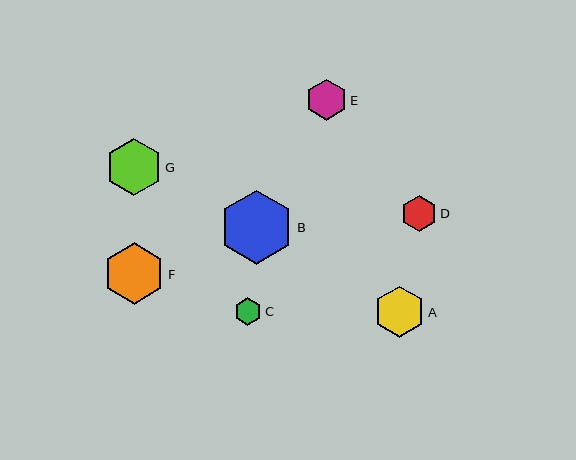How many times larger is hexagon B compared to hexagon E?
Hexagon B is approximately 1.8 times the size of hexagon E.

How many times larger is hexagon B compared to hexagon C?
Hexagon B is approximately 2.7 times the size of hexagon C.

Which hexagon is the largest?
Hexagon B is the largest with a size of approximately 74 pixels.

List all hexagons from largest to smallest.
From largest to smallest: B, F, G, A, E, D, C.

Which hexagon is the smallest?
Hexagon C is the smallest with a size of approximately 27 pixels.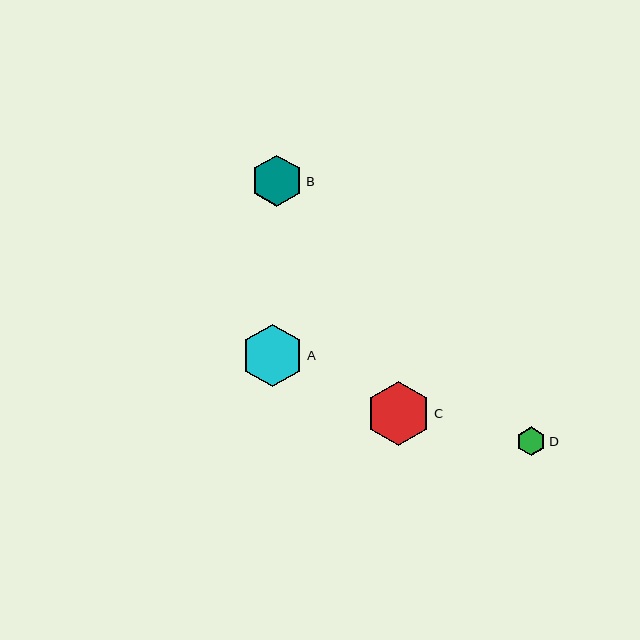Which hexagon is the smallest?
Hexagon D is the smallest with a size of approximately 29 pixels.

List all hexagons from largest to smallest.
From largest to smallest: C, A, B, D.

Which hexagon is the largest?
Hexagon C is the largest with a size of approximately 64 pixels.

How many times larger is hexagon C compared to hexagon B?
Hexagon C is approximately 1.2 times the size of hexagon B.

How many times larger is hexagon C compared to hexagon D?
Hexagon C is approximately 2.2 times the size of hexagon D.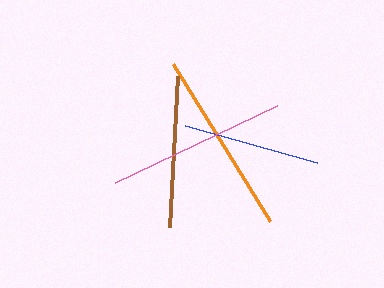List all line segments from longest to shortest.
From longest to shortest: orange, pink, brown, blue.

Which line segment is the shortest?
The blue line is the shortest at approximately 137 pixels.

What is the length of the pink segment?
The pink segment is approximately 179 pixels long.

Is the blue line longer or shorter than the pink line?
The pink line is longer than the blue line.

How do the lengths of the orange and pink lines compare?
The orange and pink lines are approximately the same length.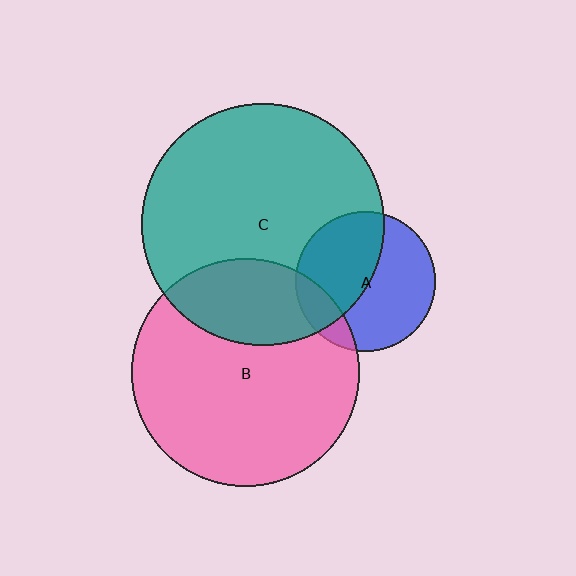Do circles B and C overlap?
Yes.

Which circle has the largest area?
Circle C (teal).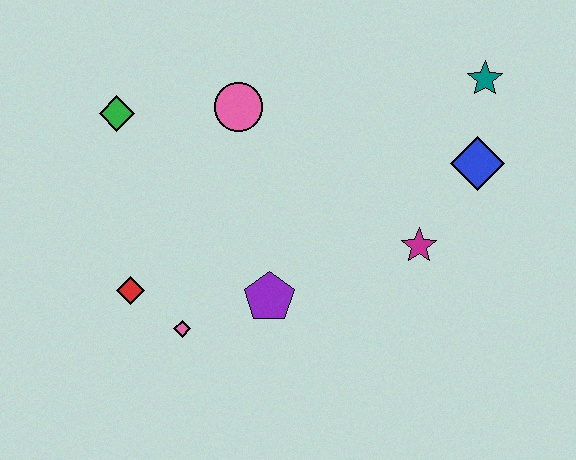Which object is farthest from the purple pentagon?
The teal star is farthest from the purple pentagon.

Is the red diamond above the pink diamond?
Yes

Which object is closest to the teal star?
The blue diamond is closest to the teal star.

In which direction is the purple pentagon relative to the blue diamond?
The purple pentagon is to the left of the blue diamond.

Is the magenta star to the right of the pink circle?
Yes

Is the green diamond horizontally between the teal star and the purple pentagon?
No